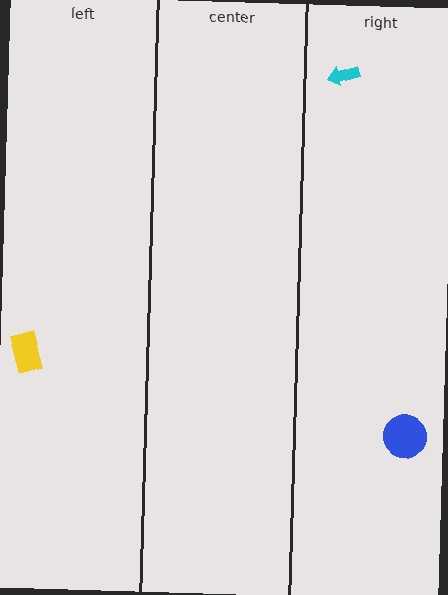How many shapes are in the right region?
2.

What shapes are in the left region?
The yellow rectangle.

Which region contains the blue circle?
The right region.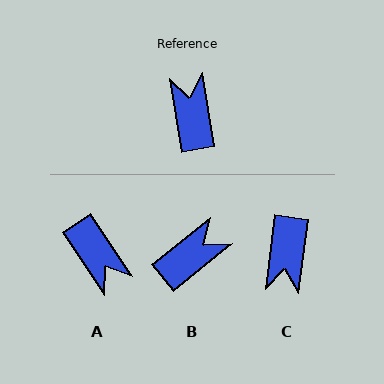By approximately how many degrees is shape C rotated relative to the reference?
Approximately 163 degrees counter-clockwise.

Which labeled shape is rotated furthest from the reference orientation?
C, about 163 degrees away.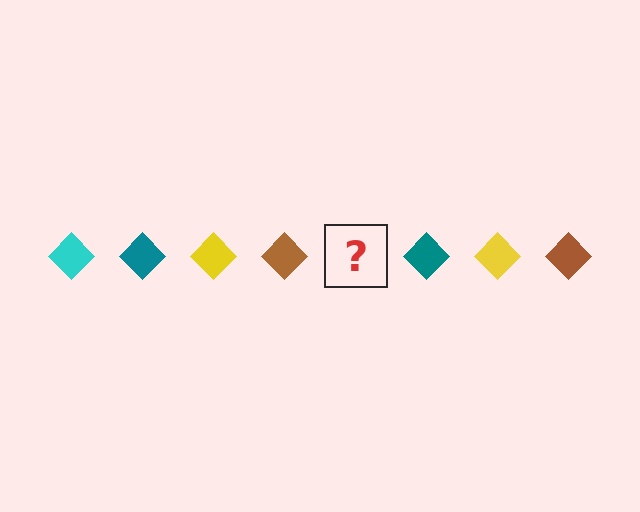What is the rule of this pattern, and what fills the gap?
The rule is that the pattern cycles through cyan, teal, yellow, brown diamonds. The gap should be filled with a cyan diamond.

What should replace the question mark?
The question mark should be replaced with a cyan diamond.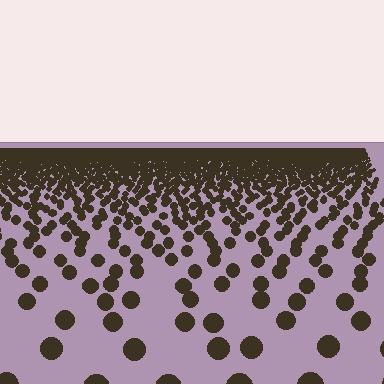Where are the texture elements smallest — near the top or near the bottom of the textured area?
Near the top.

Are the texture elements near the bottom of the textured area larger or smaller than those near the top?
Larger. Near the bottom, elements are closer to the viewer and appear at a bigger on-screen size.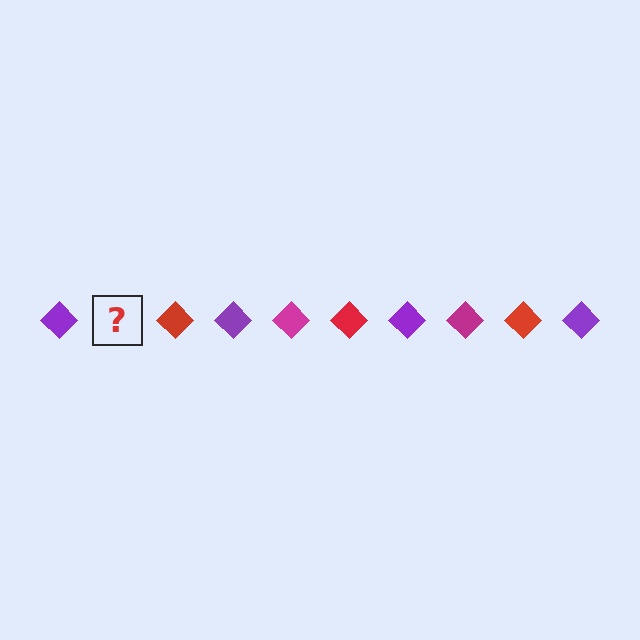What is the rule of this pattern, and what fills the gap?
The rule is that the pattern cycles through purple, magenta, red diamonds. The gap should be filled with a magenta diamond.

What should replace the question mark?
The question mark should be replaced with a magenta diamond.